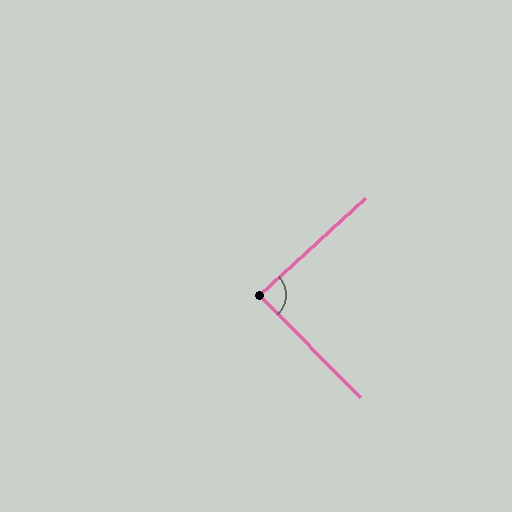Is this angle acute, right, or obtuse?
It is approximately a right angle.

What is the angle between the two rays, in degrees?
Approximately 87 degrees.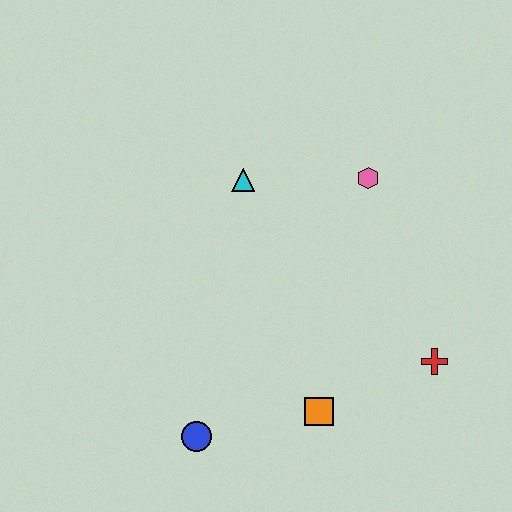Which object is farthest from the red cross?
The cyan triangle is farthest from the red cross.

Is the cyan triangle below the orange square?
No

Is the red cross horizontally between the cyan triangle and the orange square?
No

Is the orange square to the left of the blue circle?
No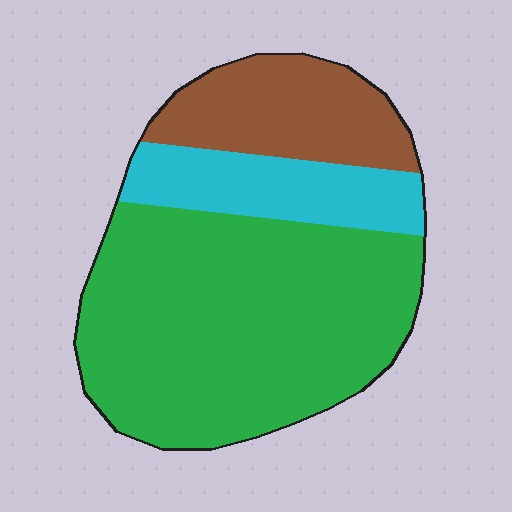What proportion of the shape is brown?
Brown covers 20% of the shape.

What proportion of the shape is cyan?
Cyan covers 17% of the shape.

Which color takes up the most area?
Green, at roughly 60%.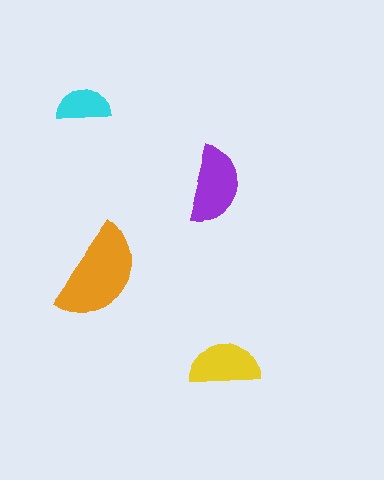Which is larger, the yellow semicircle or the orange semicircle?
The orange one.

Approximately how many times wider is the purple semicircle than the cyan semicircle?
About 1.5 times wider.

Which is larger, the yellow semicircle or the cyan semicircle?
The yellow one.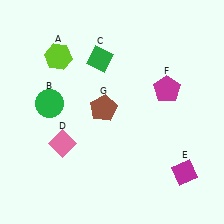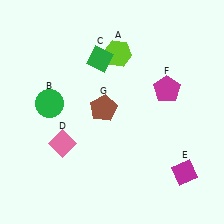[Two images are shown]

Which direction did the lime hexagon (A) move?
The lime hexagon (A) moved right.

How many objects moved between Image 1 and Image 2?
1 object moved between the two images.